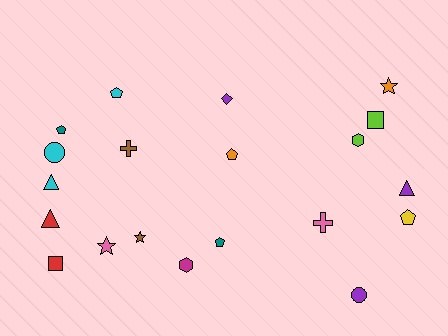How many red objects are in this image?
There are 2 red objects.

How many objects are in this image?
There are 20 objects.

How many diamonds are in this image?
There is 1 diamond.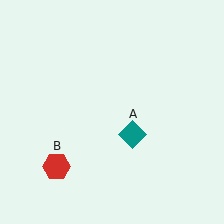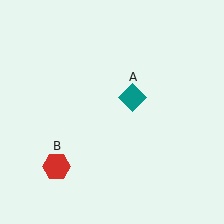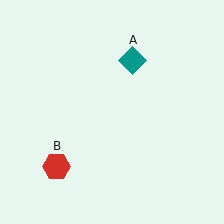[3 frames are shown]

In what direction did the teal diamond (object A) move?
The teal diamond (object A) moved up.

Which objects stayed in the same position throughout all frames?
Red hexagon (object B) remained stationary.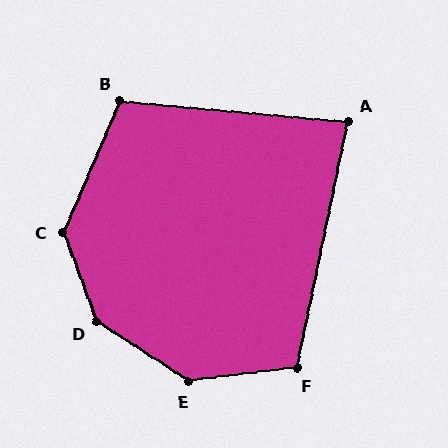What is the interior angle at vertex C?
Approximately 136 degrees (obtuse).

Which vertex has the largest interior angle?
D, at approximately 143 degrees.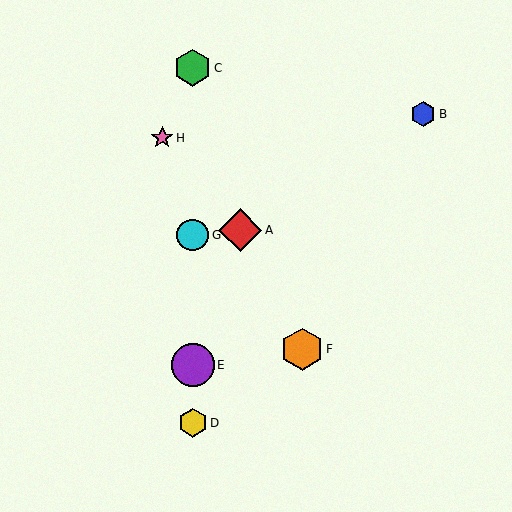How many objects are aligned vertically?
4 objects (C, D, E, G) are aligned vertically.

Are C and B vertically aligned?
No, C is at x≈193 and B is at x≈423.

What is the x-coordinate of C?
Object C is at x≈193.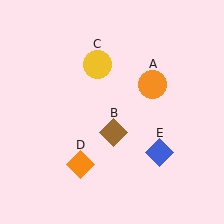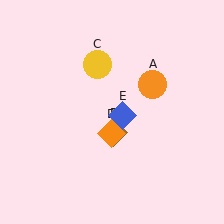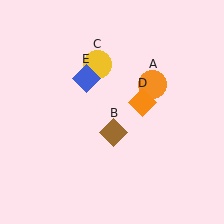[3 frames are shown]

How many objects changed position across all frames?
2 objects changed position: orange diamond (object D), blue diamond (object E).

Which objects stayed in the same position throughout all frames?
Orange circle (object A) and brown diamond (object B) and yellow circle (object C) remained stationary.